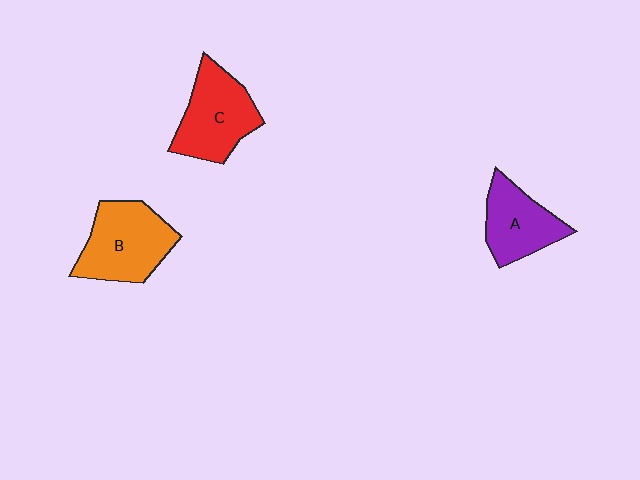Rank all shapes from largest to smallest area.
From largest to smallest: B (orange), C (red), A (purple).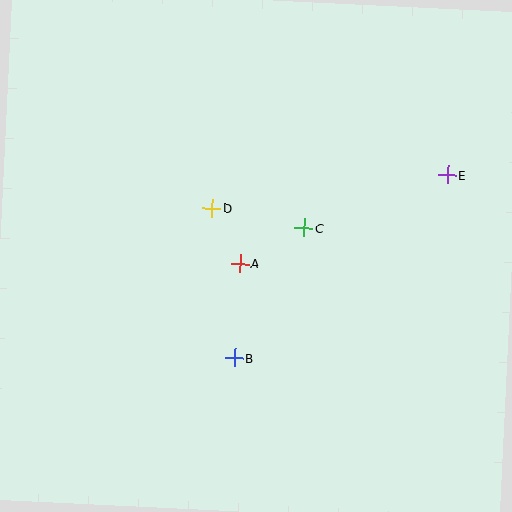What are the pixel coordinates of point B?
Point B is at (234, 358).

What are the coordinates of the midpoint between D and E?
The midpoint between D and E is at (329, 191).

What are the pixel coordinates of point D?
Point D is at (212, 208).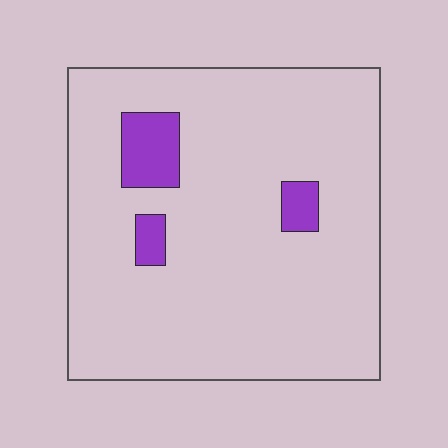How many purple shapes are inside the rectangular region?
3.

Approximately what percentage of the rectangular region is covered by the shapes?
Approximately 10%.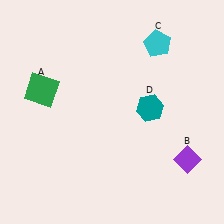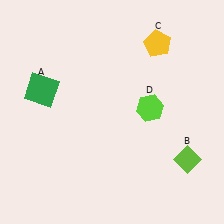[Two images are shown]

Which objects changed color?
B changed from purple to lime. C changed from cyan to yellow. D changed from teal to lime.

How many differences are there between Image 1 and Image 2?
There are 3 differences between the two images.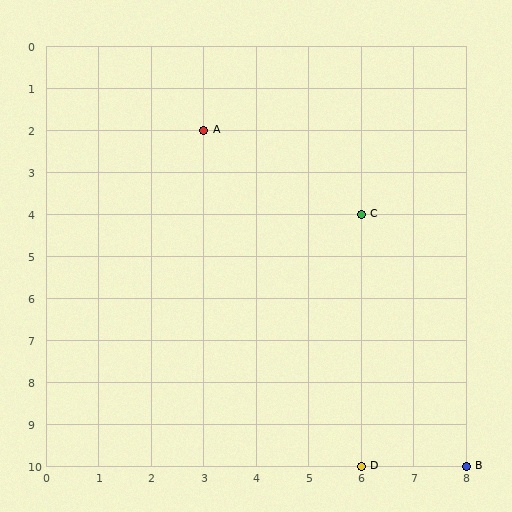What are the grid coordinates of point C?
Point C is at grid coordinates (6, 4).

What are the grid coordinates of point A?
Point A is at grid coordinates (3, 2).